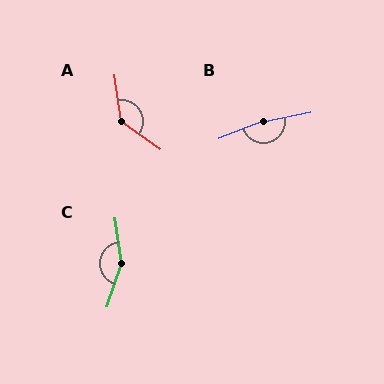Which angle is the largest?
B, at approximately 170 degrees.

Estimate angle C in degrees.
Approximately 154 degrees.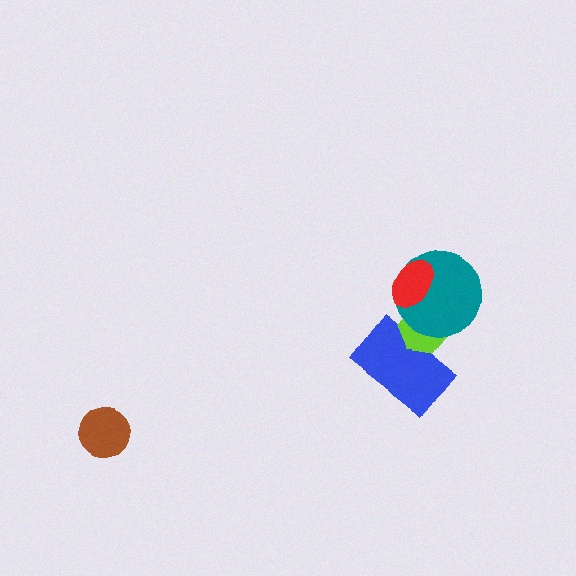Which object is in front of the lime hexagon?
The teal circle is in front of the lime hexagon.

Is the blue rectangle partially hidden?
Yes, it is partially covered by another shape.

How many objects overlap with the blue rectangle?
2 objects overlap with the blue rectangle.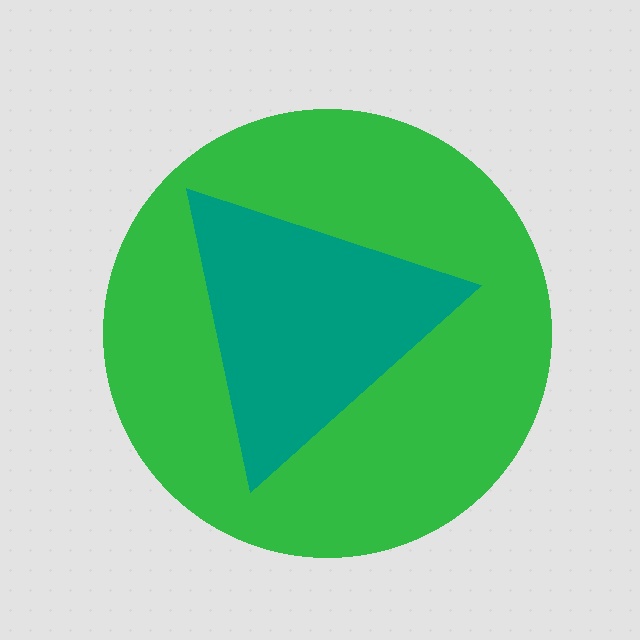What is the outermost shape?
The green circle.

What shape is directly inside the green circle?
The teal triangle.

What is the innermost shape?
The teal triangle.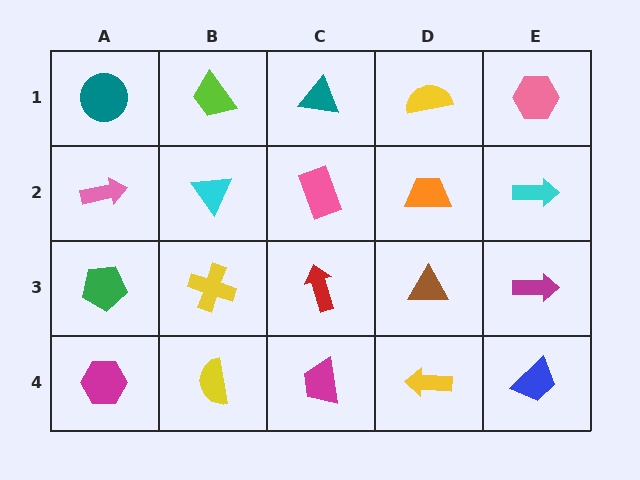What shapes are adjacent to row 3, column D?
An orange trapezoid (row 2, column D), a yellow arrow (row 4, column D), a red arrow (row 3, column C), a magenta arrow (row 3, column E).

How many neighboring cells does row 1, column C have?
3.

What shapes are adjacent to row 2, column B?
A lime trapezoid (row 1, column B), a yellow cross (row 3, column B), a pink arrow (row 2, column A), a pink rectangle (row 2, column C).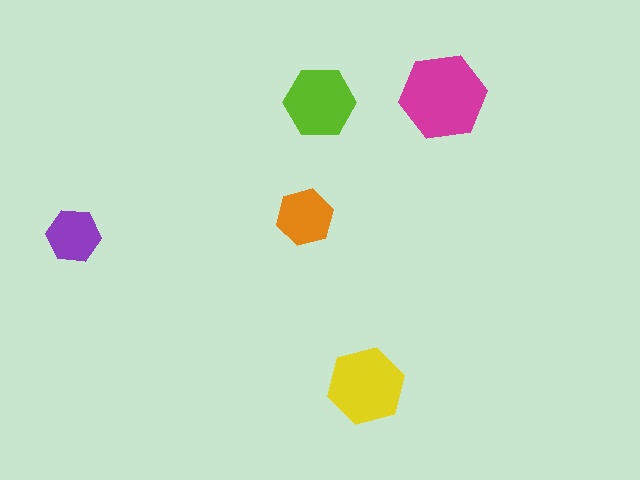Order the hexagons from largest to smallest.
the magenta one, the yellow one, the lime one, the orange one, the purple one.